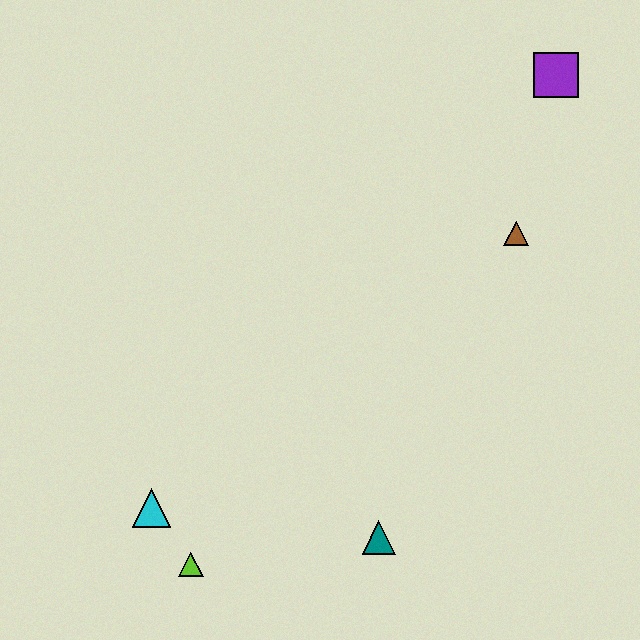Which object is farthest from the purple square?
The lime triangle is farthest from the purple square.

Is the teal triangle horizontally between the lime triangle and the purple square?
Yes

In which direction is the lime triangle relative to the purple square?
The lime triangle is below the purple square.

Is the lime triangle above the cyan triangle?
No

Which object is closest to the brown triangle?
The purple square is closest to the brown triangle.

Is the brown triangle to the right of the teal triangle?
Yes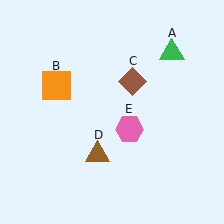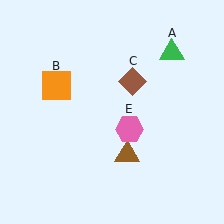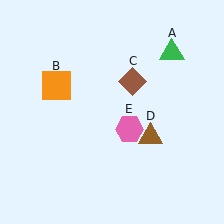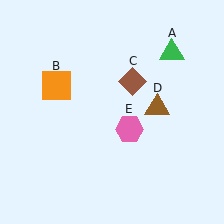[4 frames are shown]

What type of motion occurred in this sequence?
The brown triangle (object D) rotated counterclockwise around the center of the scene.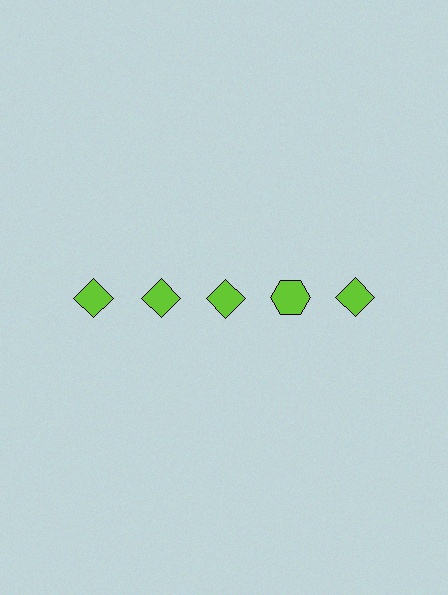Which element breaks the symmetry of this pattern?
The lime hexagon in the top row, second from right column breaks the symmetry. All other shapes are lime diamonds.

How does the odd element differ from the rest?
It has a different shape: hexagon instead of diamond.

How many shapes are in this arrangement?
There are 5 shapes arranged in a grid pattern.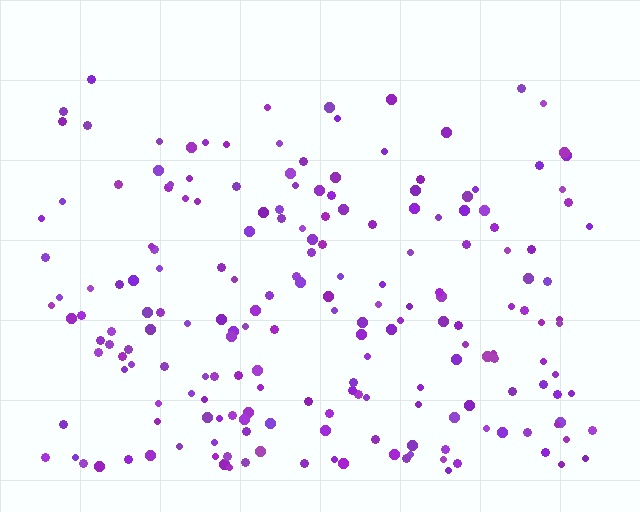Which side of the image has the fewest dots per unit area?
The top.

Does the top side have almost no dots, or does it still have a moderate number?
Still a moderate number, just noticeably fewer than the bottom.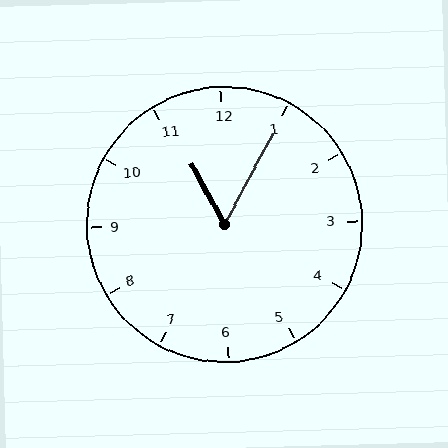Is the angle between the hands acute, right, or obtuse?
It is acute.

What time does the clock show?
11:05.